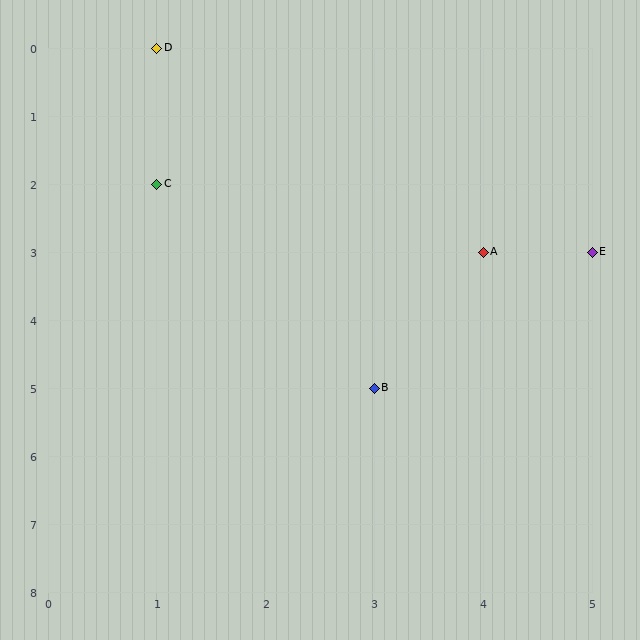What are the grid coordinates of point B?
Point B is at grid coordinates (3, 5).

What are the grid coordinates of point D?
Point D is at grid coordinates (1, 0).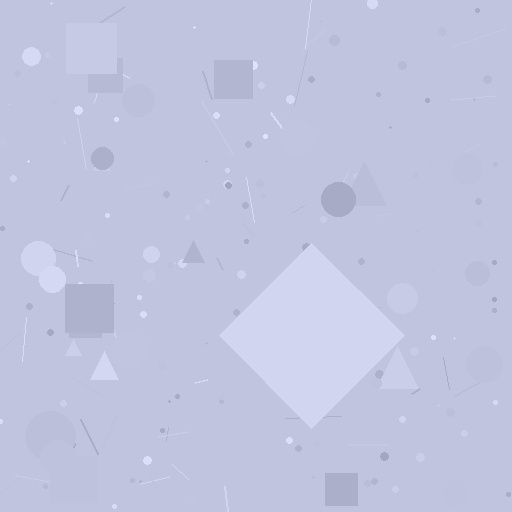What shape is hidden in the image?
A diamond is hidden in the image.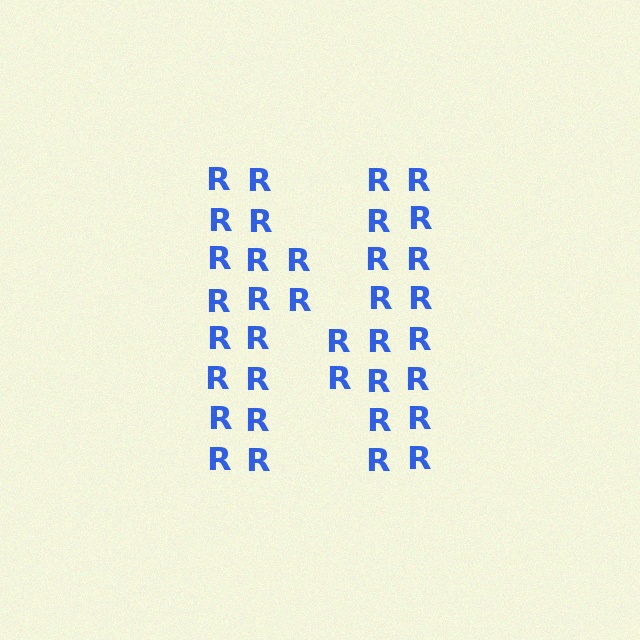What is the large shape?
The large shape is the letter N.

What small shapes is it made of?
It is made of small letter R's.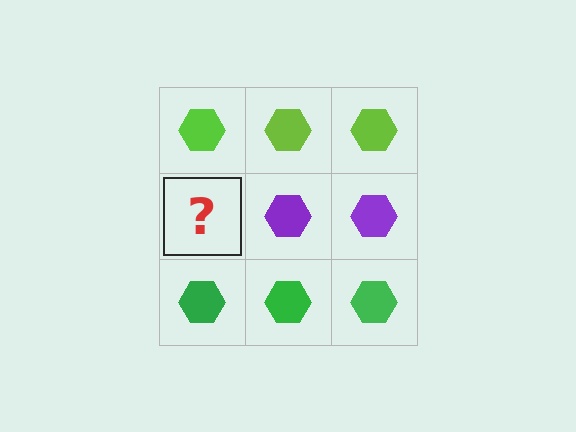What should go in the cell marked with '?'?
The missing cell should contain a purple hexagon.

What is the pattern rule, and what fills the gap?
The rule is that each row has a consistent color. The gap should be filled with a purple hexagon.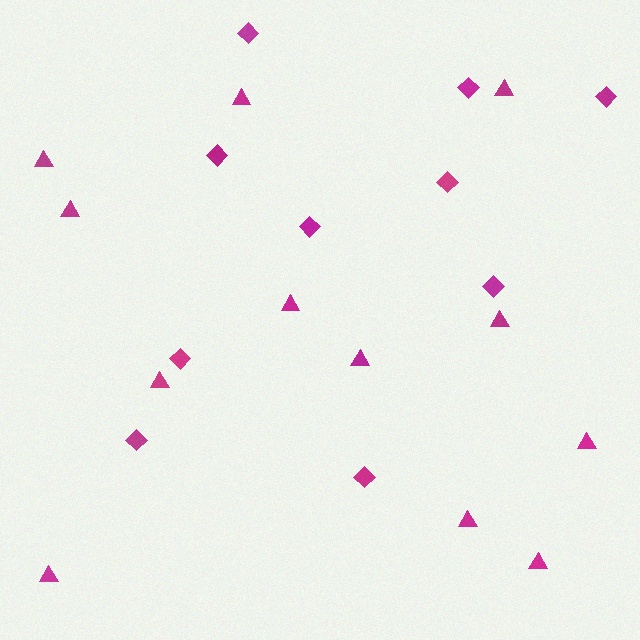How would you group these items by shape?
There are 2 groups: one group of triangles (12) and one group of diamonds (10).